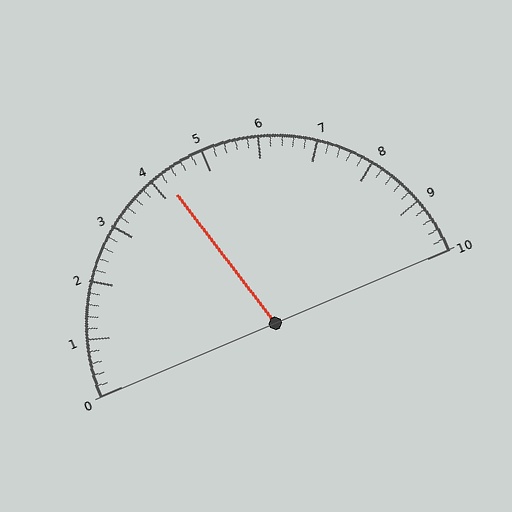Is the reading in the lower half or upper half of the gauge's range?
The reading is in the lower half of the range (0 to 10).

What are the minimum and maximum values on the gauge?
The gauge ranges from 0 to 10.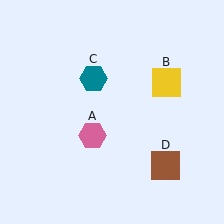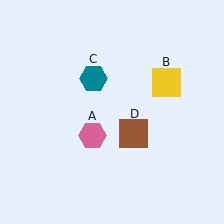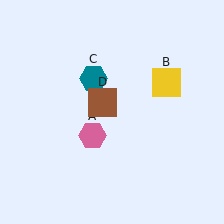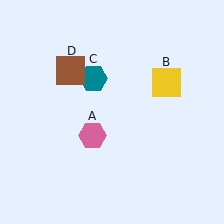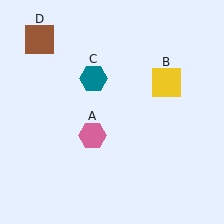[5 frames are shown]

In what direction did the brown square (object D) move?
The brown square (object D) moved up and to the left.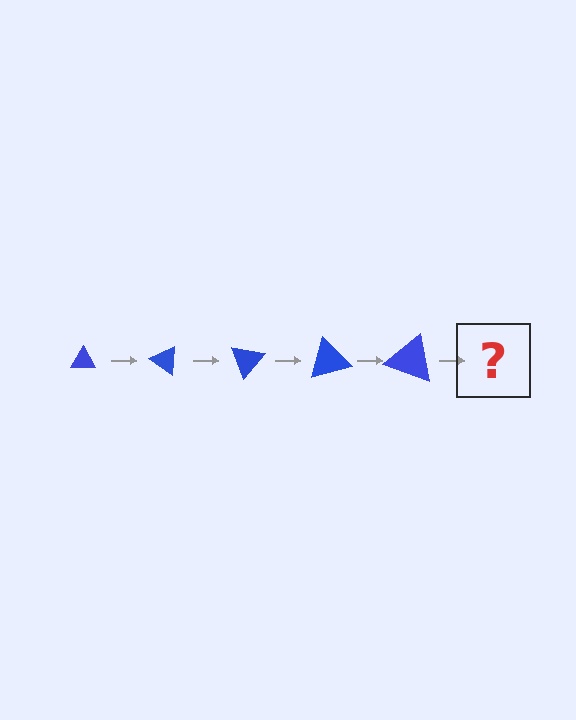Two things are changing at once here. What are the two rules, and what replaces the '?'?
The two rules are that the triangle grows larger each step and it rotates 35 degrees each step. The '?' should be a triangle, larger than the previous one and rotated 175 degrees from the start.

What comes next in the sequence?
The next element should be a triangle, larger than the previous one and rotated 175 degrees from the start.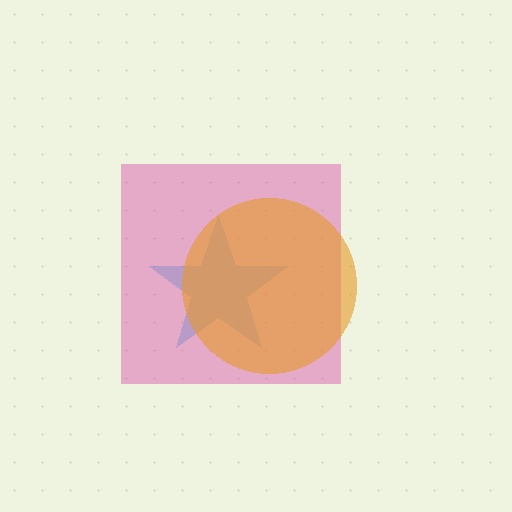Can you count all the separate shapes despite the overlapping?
Yes, there are 3 separate shapes.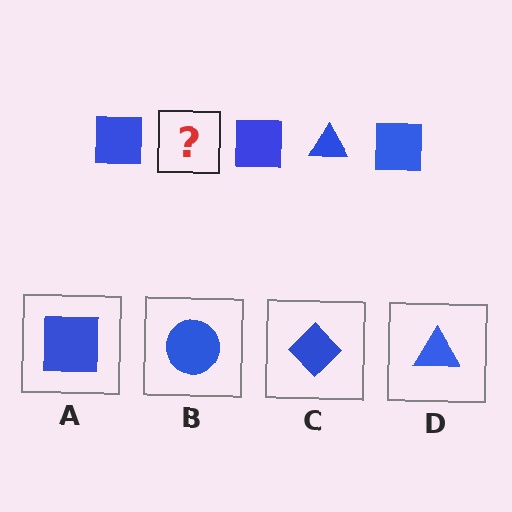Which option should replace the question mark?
Option D.